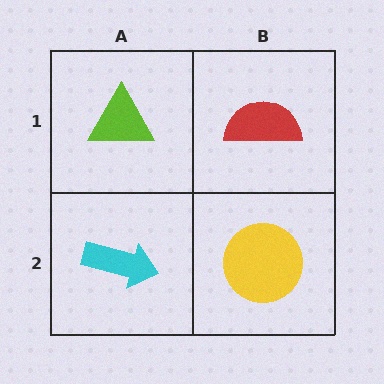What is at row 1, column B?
A red semicircle.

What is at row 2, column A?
A cyan arrow.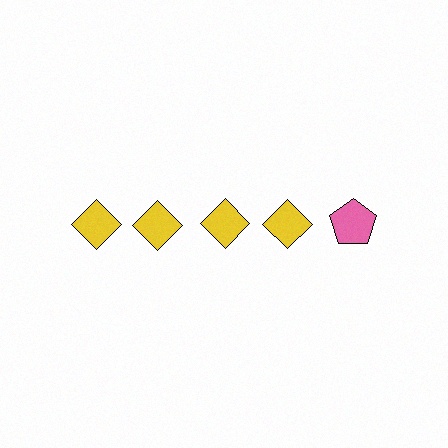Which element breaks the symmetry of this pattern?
The pink pentagon in the top row, rightmost column breaks the symmetry. All other shapes are yellow diamonds.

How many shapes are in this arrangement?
There are 5 shapes arranged in a grid pattern.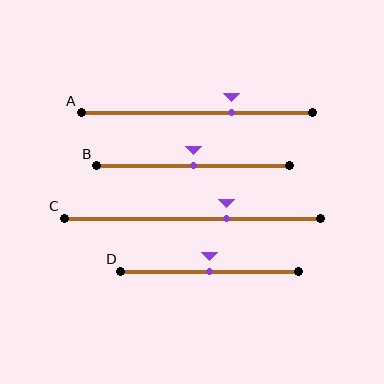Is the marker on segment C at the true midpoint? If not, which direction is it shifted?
No, the marker on segment C is shifted to the right by about 13% of the segment length.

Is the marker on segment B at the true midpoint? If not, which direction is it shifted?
Yes, the marker on segment B is at the true midpoint.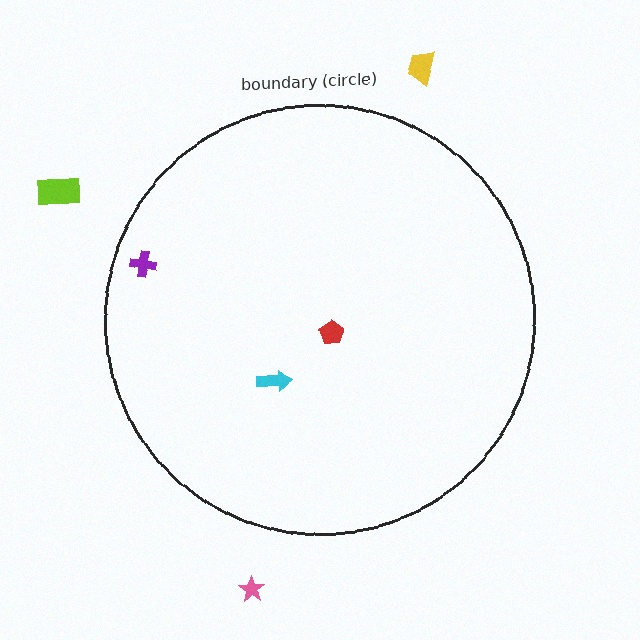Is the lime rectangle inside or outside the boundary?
Outside.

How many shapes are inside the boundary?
3 inside, 3 outside.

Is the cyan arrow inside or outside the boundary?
Inside.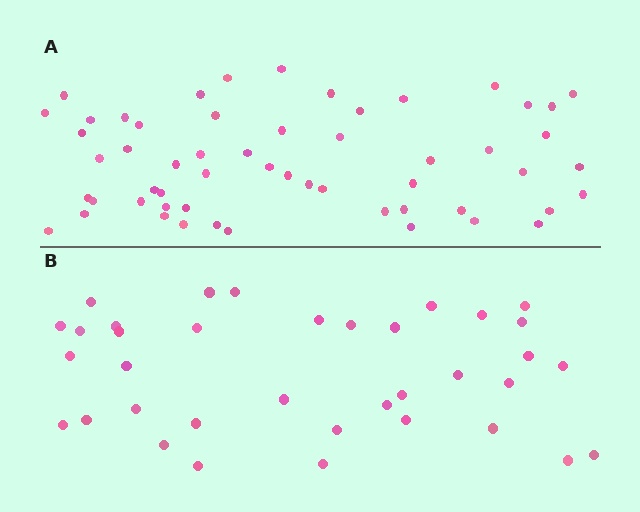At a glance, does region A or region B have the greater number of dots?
Region A (the top region) has more dots.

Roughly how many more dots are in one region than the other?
Region A has approximately 20 more dots than region B.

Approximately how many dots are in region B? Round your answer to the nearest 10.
About 40 dots. (The exact count is 36, which rounds to 40.)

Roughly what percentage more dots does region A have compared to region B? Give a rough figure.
About 55% more.